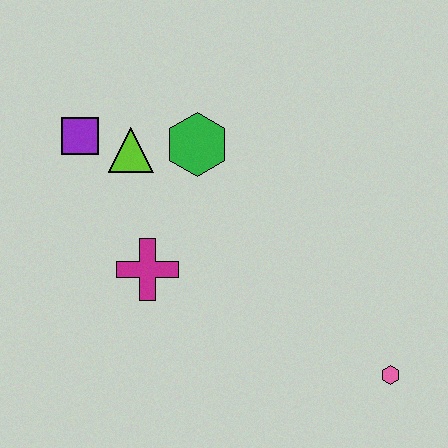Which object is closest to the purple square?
The lime triangle is closest to the purple square.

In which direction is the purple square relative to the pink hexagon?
The purple square is to the left of the pink hexagon.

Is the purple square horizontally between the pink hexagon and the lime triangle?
No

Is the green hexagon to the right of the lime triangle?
Yes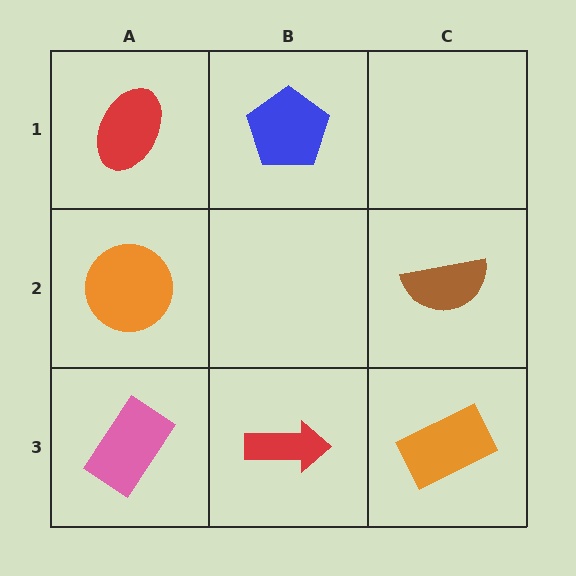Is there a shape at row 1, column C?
No, that cell is empty.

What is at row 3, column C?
An orange rectangle.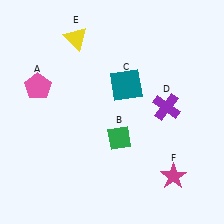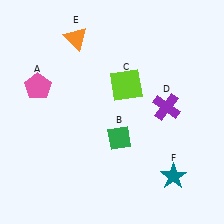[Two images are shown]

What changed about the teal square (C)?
In Image 1, C is teal. In Image 2, it changed to lime.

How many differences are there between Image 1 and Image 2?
There are 3 differences between the two images.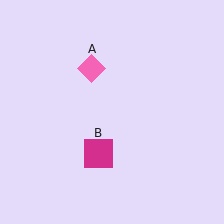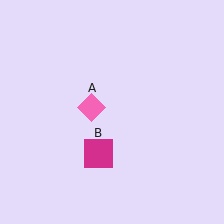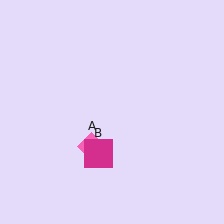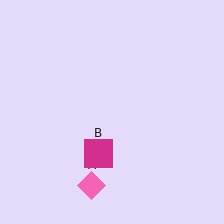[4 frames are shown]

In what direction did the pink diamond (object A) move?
The pink diamond (object A) moved down.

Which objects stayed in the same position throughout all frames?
Magenta square (object B) remained stationary.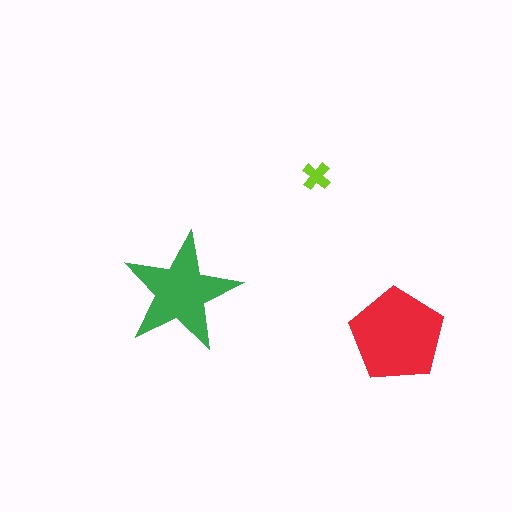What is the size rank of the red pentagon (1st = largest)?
1st.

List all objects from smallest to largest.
The lime cross, the green star, the red pentagon.